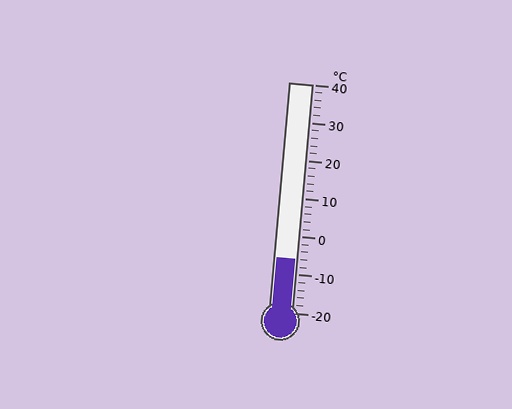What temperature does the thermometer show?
The thermometer shows approximately -6°C.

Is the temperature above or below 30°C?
The temperature is below 30°C.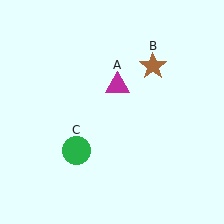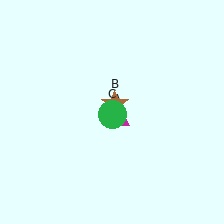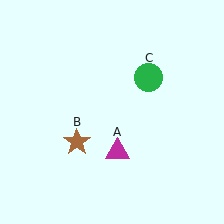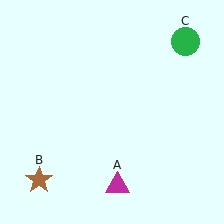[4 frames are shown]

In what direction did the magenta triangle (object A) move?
The magenta triangle (object A) moved down.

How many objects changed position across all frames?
3 objects changed position: magenta triangle (object A), brown star (object B), green circle (object C).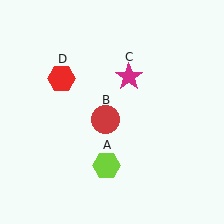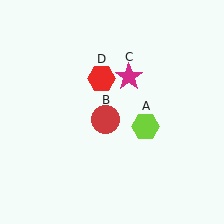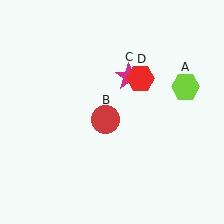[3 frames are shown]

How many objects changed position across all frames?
2 objects changed position: lime hexagon (object A), red hexagon (object D).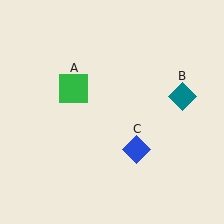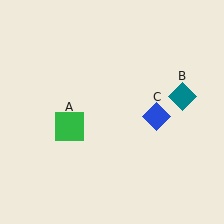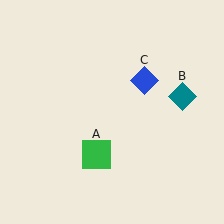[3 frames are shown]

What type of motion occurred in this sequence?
The green square (object A), blue diamond (object C) rotated counterclockwise around the center of the scene.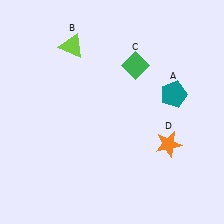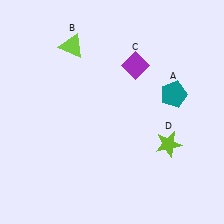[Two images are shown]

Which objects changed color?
C changed from green to purple. D changed from orange to lime.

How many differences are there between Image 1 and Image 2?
There are 2 differences between the two images.